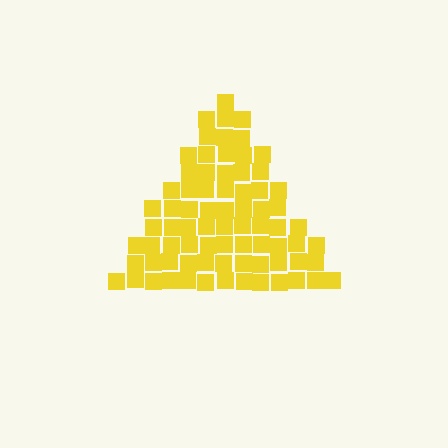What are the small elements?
The small elements are squares.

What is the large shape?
The large shape is a triangle.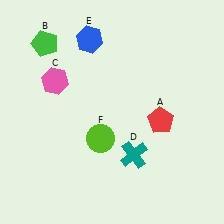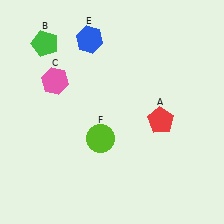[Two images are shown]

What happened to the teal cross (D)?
The teal cross (D) was removed in Image 2. It was in the bottom-right area of Image 1.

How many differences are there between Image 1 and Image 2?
There is 1 difference between the two images.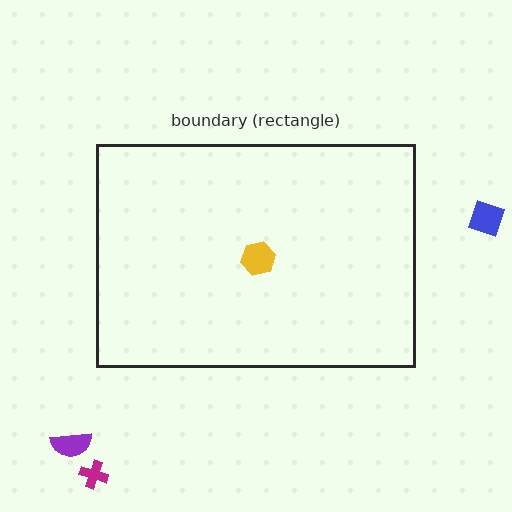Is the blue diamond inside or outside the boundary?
Outside.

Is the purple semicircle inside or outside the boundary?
Outside.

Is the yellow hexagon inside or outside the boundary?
Inside.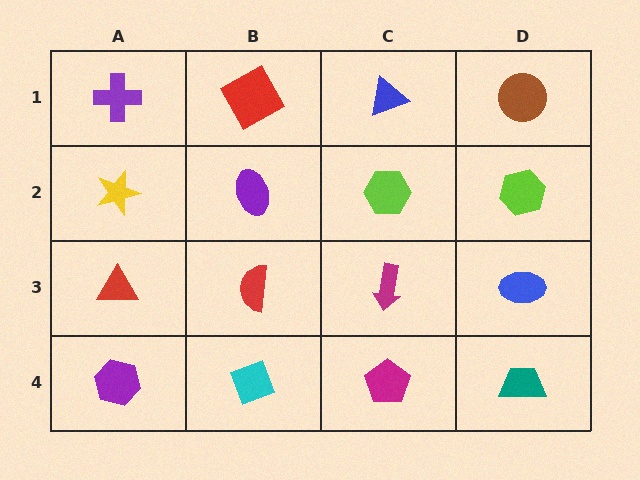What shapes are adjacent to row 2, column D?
A brown circle (row 1, column D), a blue ellipse (row 3, column D), a lime hexagon (row 2, column C).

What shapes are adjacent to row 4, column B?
A red semicircle (row 3, column B), a purple hexagon (row 4, column A), a magenta pentagon (row 4, column C).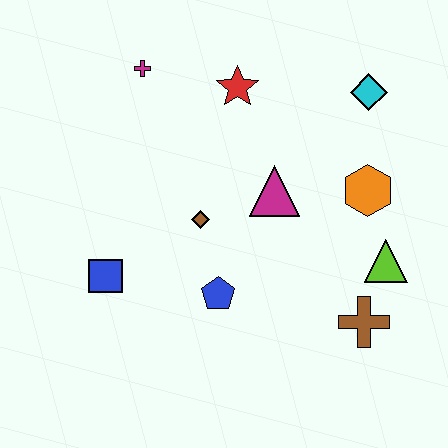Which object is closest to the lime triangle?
The brown cross is closest to the lime triangle.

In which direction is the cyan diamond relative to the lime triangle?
The cyan diamond is above the lime triangle.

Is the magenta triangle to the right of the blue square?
Yes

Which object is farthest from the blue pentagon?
The cyan diamond is farthest from the blue pentagon.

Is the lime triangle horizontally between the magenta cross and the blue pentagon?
No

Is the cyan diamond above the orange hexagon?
Yes